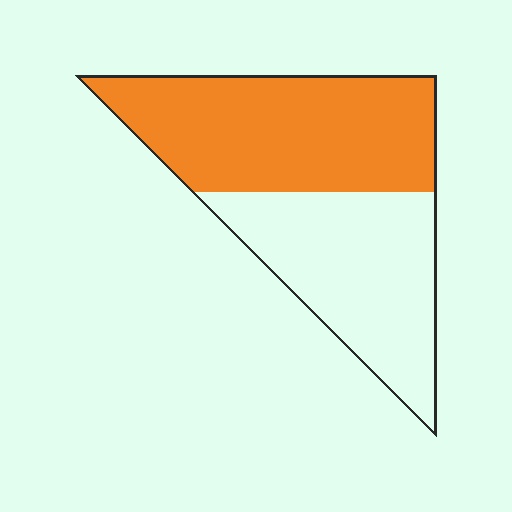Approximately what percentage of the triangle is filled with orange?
Approximately 55%.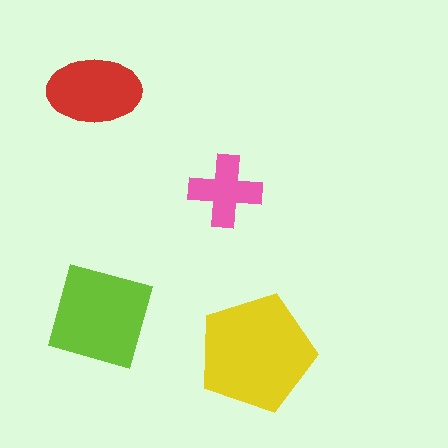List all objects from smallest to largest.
The pink cross, the red ellipse, the lime diamond, the yellow pentagon.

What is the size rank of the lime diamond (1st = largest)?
2nd.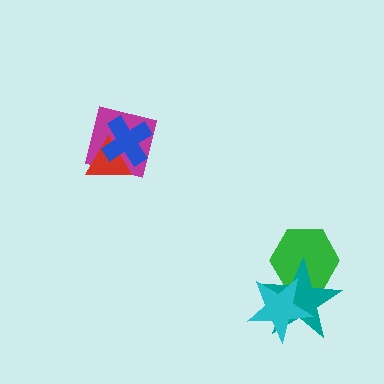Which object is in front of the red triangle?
The blue cross is in front of the red triangle.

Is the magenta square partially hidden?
Yes, it is partially covered by another shape.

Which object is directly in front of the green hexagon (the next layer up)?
The teal star is directly in front of the green hexagon.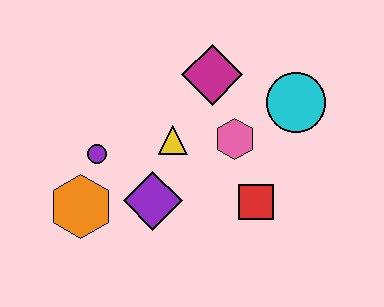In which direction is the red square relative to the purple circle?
The red square is to the right of the purple circle.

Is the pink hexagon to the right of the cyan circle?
No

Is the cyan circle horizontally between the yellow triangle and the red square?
No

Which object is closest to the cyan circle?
The pink hexagon is closest to the cyan circle.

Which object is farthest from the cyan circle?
The orange hexagon is farthest from the cyan circle.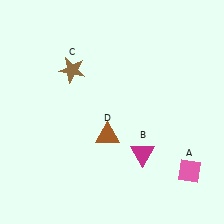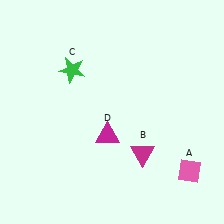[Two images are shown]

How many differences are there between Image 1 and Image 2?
There are 2 differences between the two images.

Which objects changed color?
C changed from brown to green. D changed from brown to magenta.